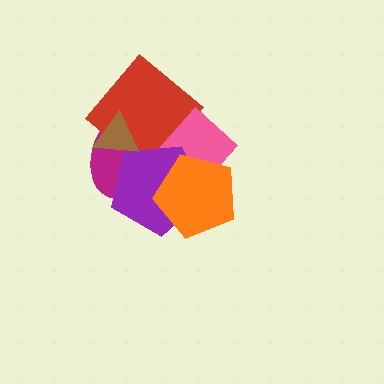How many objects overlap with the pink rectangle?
4 objects overlap with the pink rectangle.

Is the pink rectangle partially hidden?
Yes, it is partially covered by another shape.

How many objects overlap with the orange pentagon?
2 objects overlap with the orange pentagon.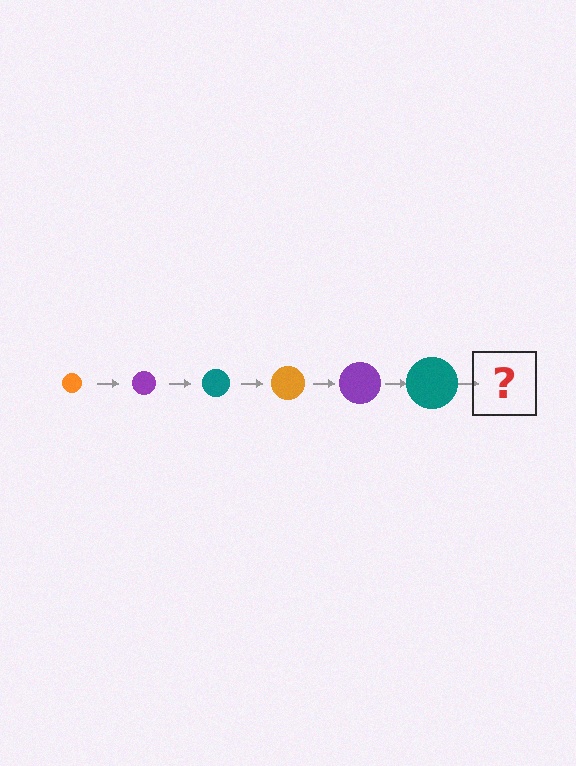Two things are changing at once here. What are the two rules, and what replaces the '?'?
The two rules are that the circle grows larger each step and the color cycles through orange, purple, and teal. The '?' should be an orange circle, larger than the previous one.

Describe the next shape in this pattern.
It should be an orange circle, larger than the previous one.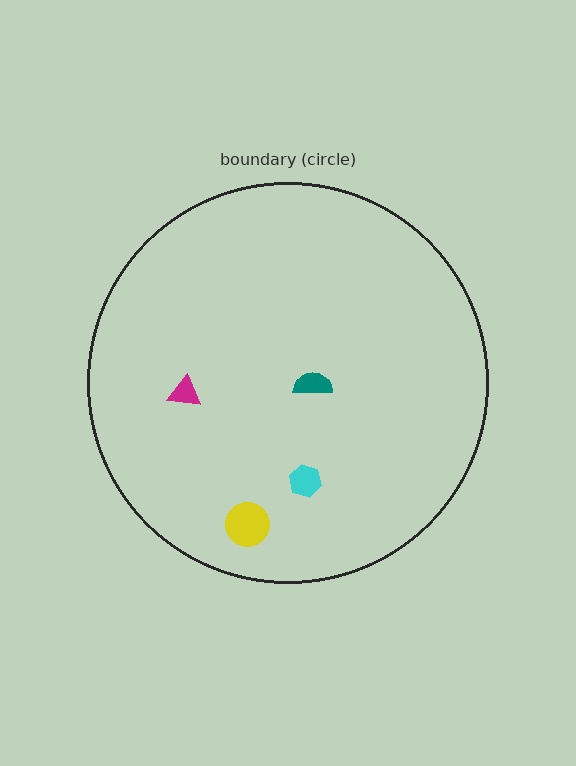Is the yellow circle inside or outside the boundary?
Inside.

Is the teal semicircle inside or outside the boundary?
Inside.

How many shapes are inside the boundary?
4 inside, 0 outside.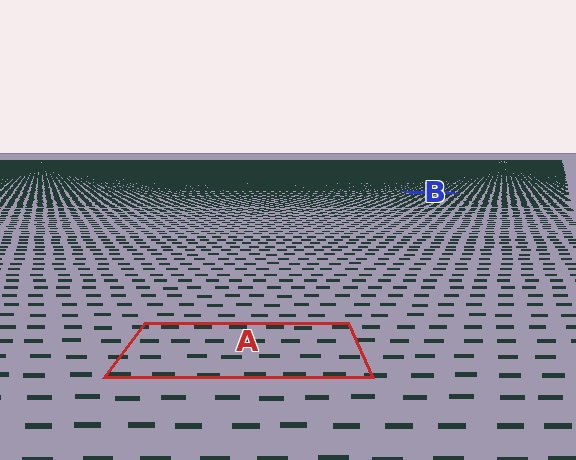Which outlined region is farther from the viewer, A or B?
Region B is farther from the viewer — the texture elements inside it appear smaller and more densely packed.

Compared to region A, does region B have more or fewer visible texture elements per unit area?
Region B has more texture elements per unit area — they are packed more densely because it is farther away.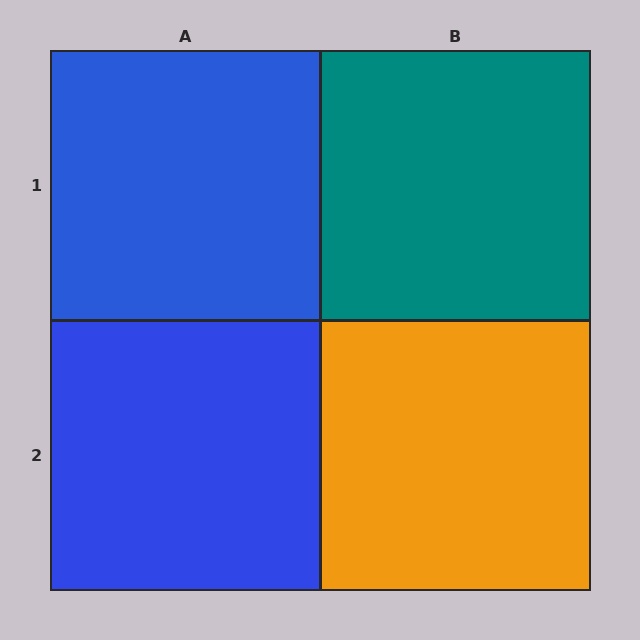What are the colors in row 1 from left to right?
Blue, teal.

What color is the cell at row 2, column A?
Blue.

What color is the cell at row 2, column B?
Orange.